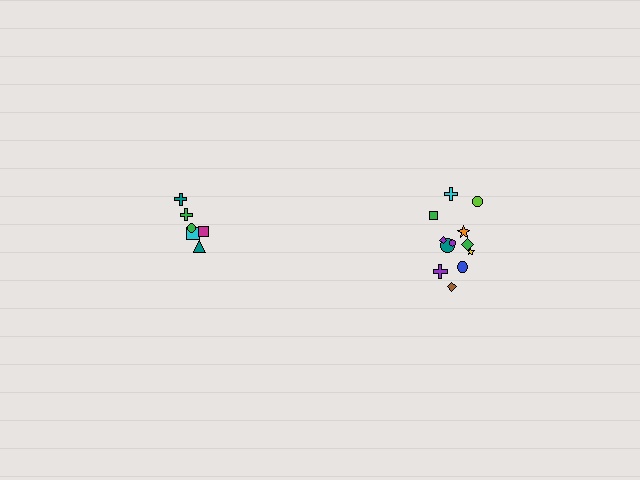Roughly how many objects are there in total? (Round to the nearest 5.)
Roughly 20 objects in total.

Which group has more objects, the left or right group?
The right group.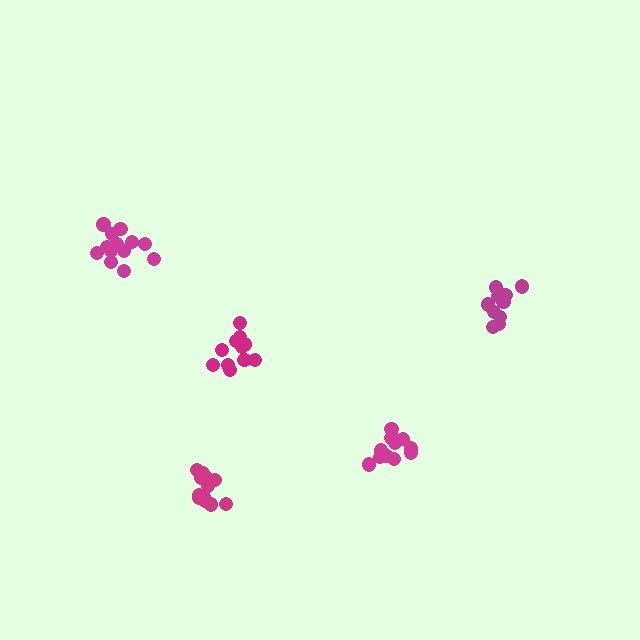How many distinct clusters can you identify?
There are 5 distinct clusters.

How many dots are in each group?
Group 1: 12 dots, Group 2: 13 dots, Group 3: 11 dots, Group 4: 13 dots, Group 5: 12 dots (61 total).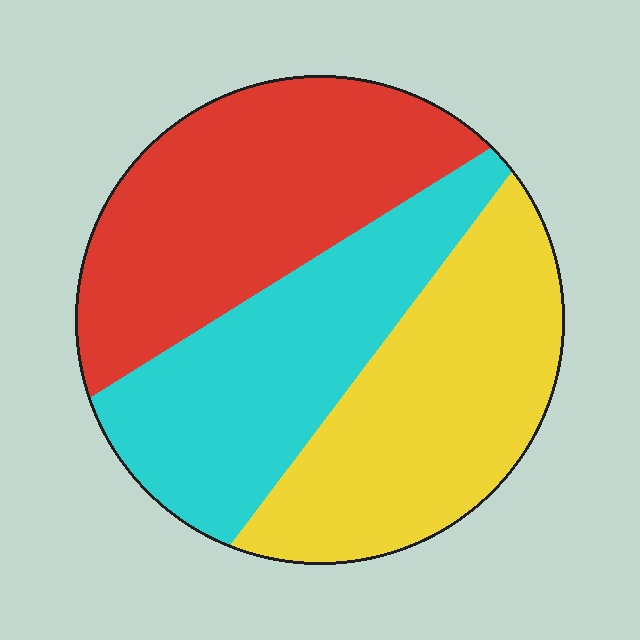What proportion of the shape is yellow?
Yellow takes up between a quarter and a half of the shape.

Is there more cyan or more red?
Red.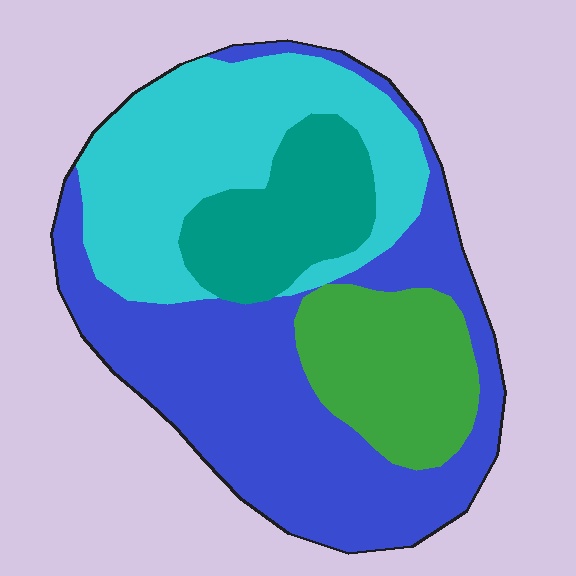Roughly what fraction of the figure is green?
Green takes up about one sixth (1/6) of the figure.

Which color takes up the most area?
Blue, at roughly 40%.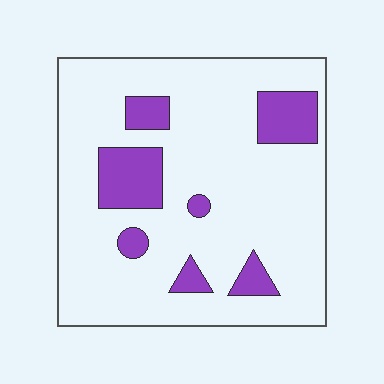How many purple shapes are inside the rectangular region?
7.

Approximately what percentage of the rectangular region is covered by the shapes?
Approximately 15%.